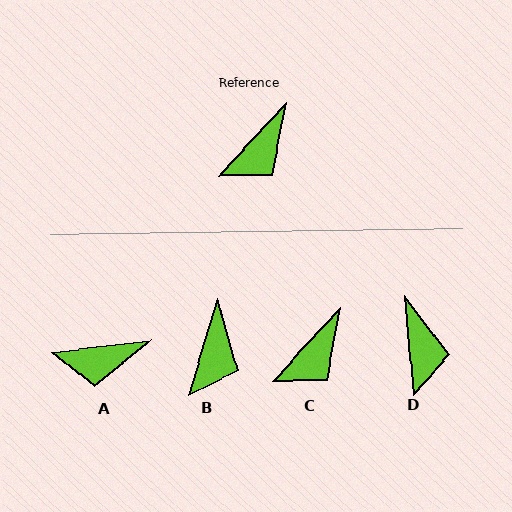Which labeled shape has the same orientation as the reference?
C.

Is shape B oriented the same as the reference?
No, it is off by about 26 degrees.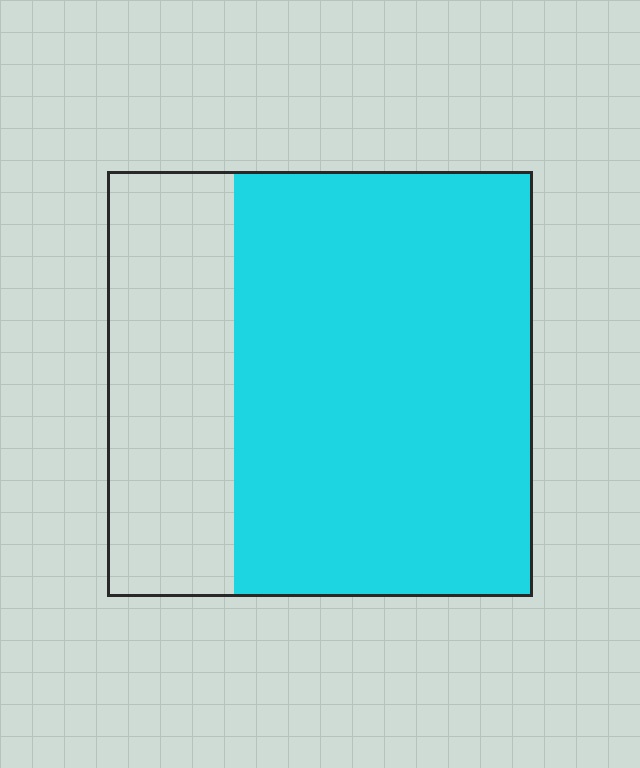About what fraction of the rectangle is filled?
About two thirds (2/3).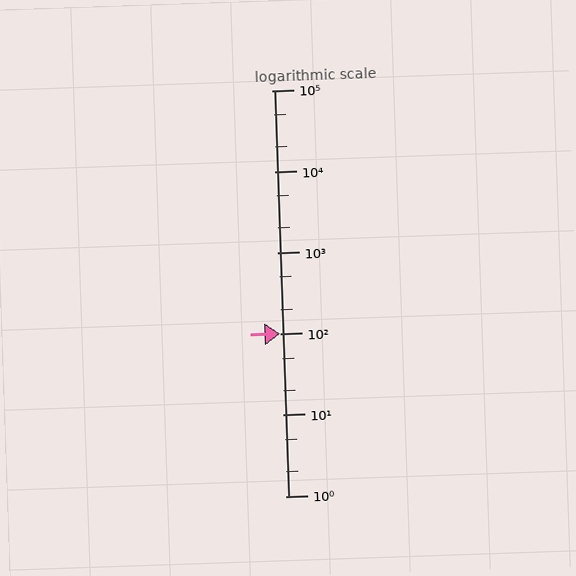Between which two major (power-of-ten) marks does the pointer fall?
The pointer is between 100 and 1000.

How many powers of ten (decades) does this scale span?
The scale spans 5 decades, from 1 to 100000.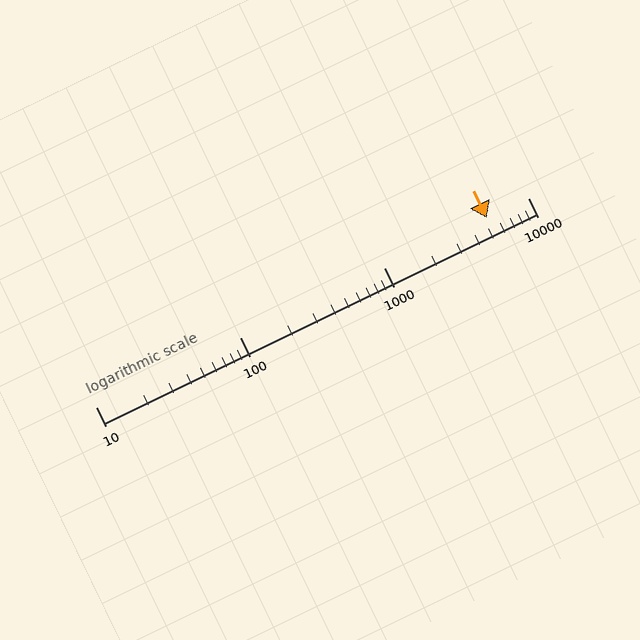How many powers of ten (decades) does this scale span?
The scale spans 3 decades, from 10 to 10000.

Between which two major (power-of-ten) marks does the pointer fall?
The pointer is between 1000 and 10000.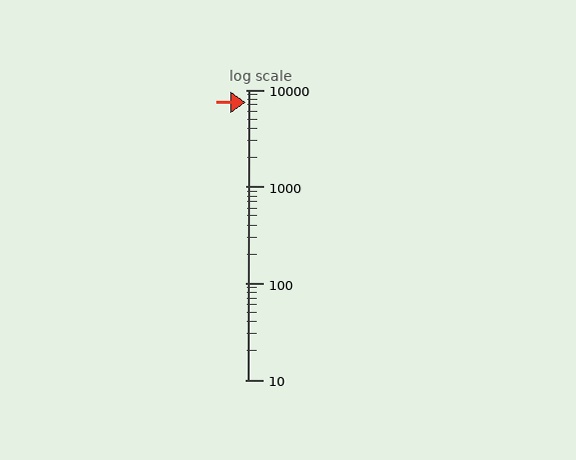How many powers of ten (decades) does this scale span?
The scale spans 3 decades, from 10 to 10000.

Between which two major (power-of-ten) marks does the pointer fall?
The pointer is between 1000 and 10000.